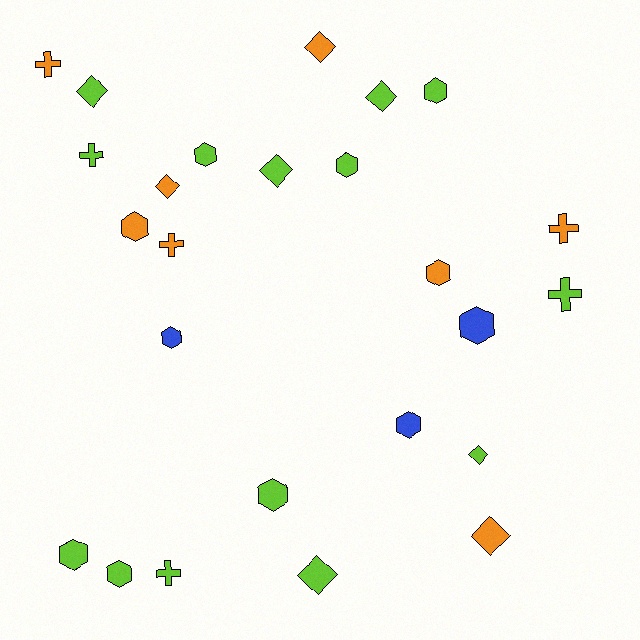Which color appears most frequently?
Lime, with 14 objects.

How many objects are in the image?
There are 25 objects.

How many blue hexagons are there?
There are 3 blue hexagons.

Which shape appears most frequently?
Hexagon, with 11 objects.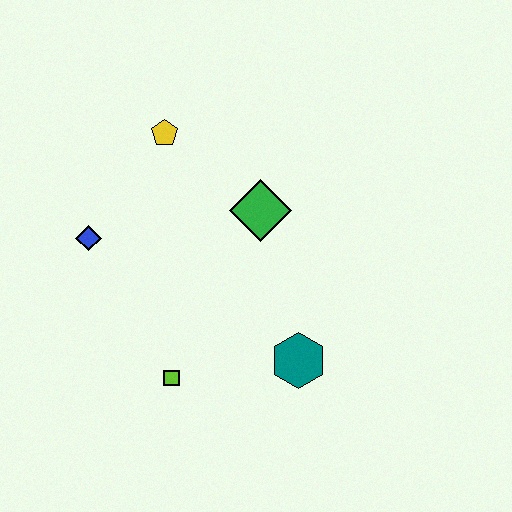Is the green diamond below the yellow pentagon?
Yes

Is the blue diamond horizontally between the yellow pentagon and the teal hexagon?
No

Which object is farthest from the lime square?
The yellow pentagon is farthest from the lime square.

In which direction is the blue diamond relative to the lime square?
The blue diamond is above the lime square.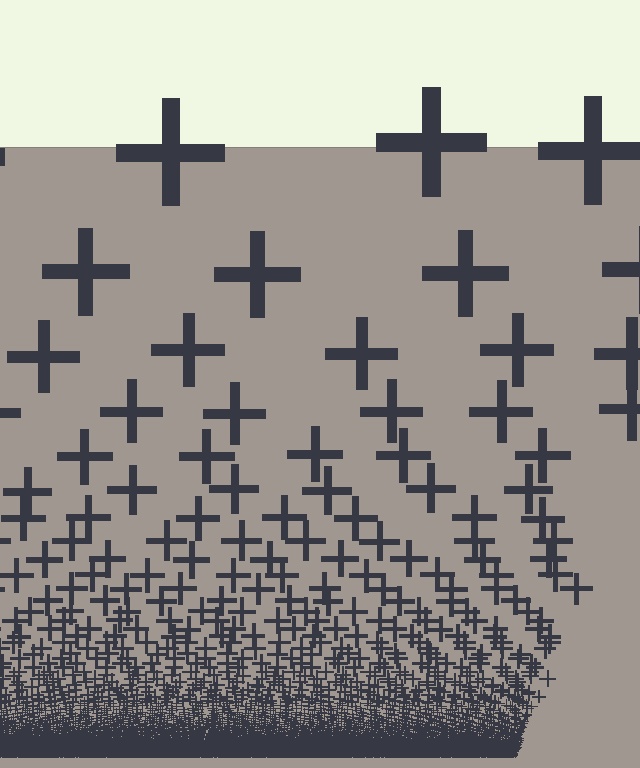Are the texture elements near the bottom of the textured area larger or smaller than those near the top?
Smaller. The gradient is inverted — elements near the bottom are smaller and denser.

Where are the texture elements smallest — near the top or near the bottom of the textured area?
Near the bottom.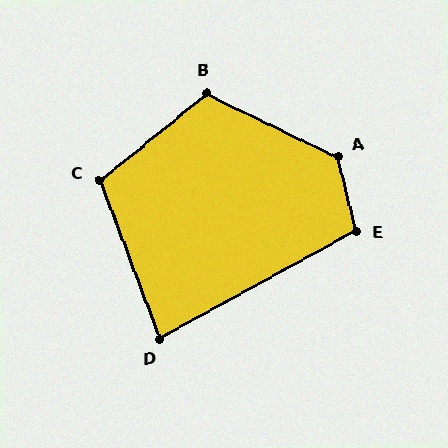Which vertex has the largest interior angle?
A, at approximately 129 degrees.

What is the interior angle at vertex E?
Approximately 105 degrees (obtuse).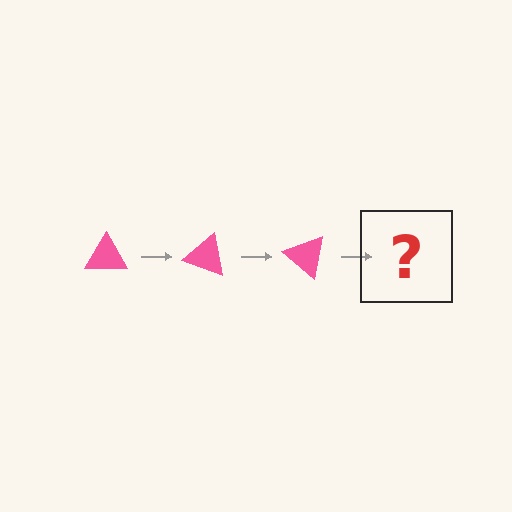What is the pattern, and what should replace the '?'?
The pattern is that the triangle rotates 20 degrees each step. The '?' should be a pink triangle rotated 60 degrees.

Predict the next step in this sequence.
The next step is a pink triangle rotated 60 degrees.